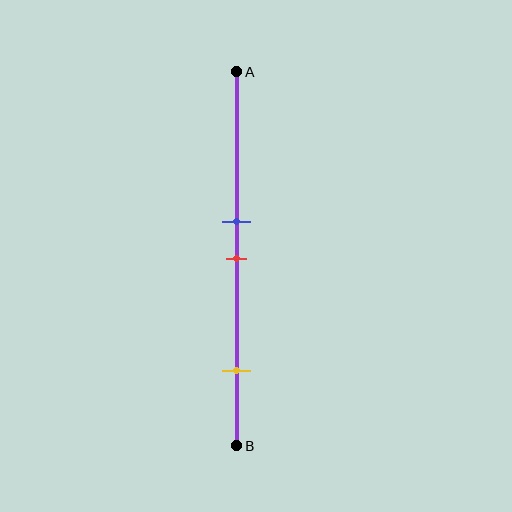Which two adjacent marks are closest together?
The blue and red marks are the closest adjacent pair.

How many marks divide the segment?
There are 3 marks dividing the segment.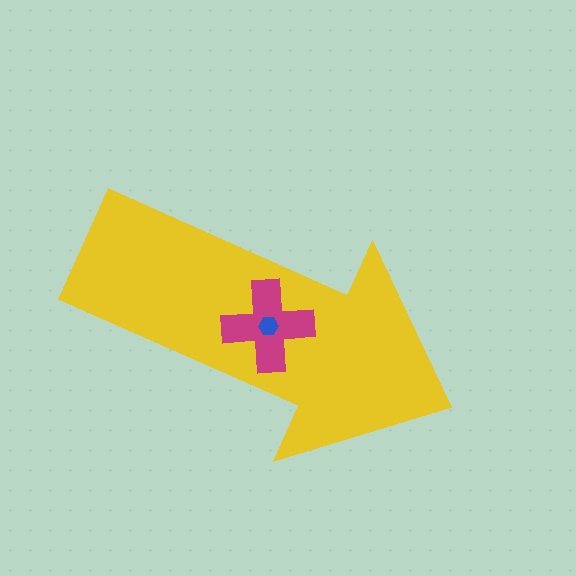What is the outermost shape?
The yellow arrow.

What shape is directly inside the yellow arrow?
The magenta cross.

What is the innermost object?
The blue hexagon.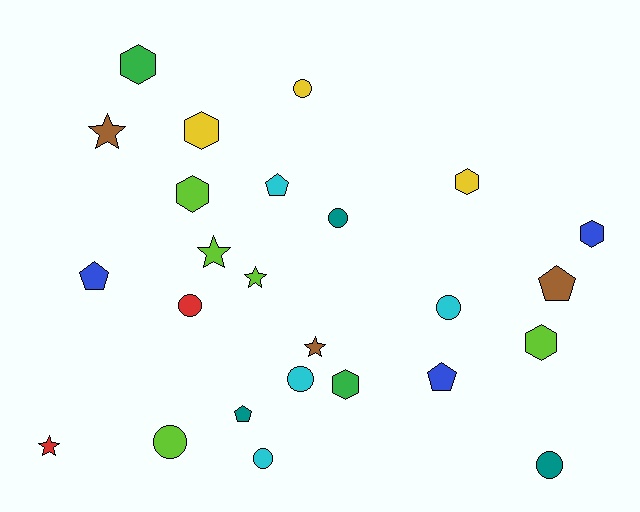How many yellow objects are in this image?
There are 3 yellow objects.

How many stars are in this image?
There are 5 stars.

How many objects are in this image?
There are 25 objects.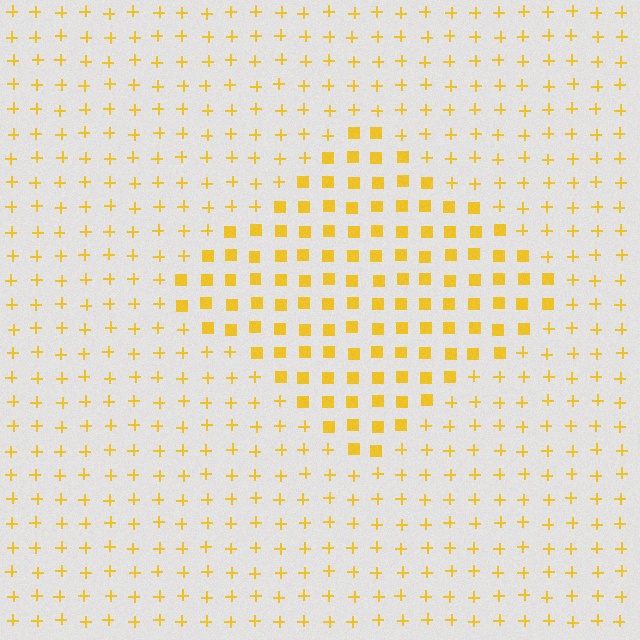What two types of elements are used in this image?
The image uses squares inside the diamond region and plus signs outside it.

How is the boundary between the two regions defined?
The boundary is defined by a change in element shape: squares inside vs. plus signs outside. All elements share the same color and spacing.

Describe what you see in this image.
The image is filled with small yellow elements arranged in a uniform grid. A diamond-shaped region contains squares, while the surrounding area contains plus signs. The boundary is defined purely by the change in element shape.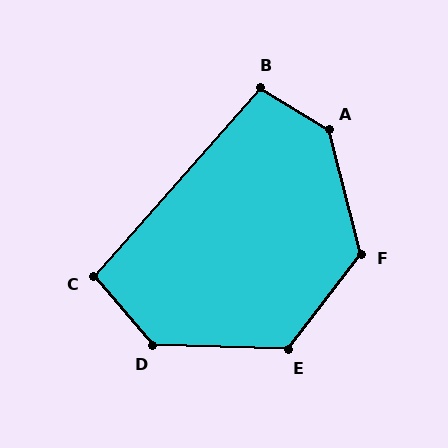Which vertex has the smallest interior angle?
C, at approximately 98 degrees.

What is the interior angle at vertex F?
Approximately 128 degrees (obtuse).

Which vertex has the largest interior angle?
A, at approximately 136 degrees.